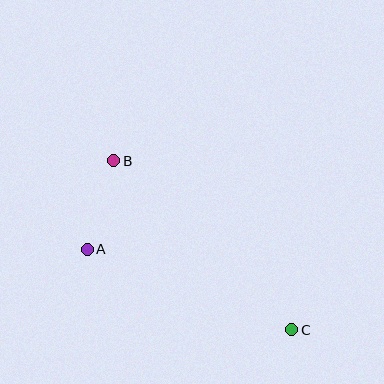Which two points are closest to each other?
Points A and B are closest to each other.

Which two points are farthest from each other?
Points B and C are farthest from each other.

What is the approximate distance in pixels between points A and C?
The distance between A and C is approximately 219 pixels.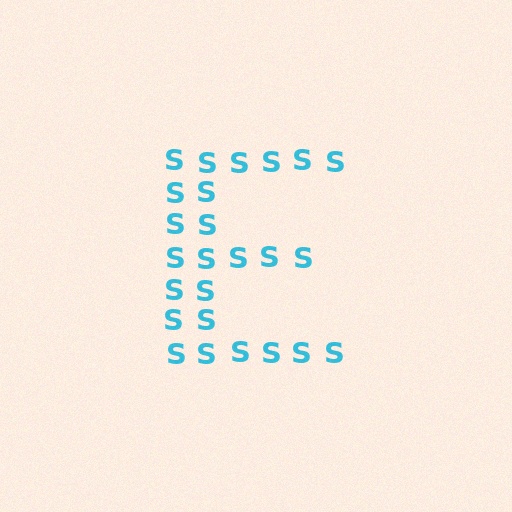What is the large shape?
The large shape is the letter E.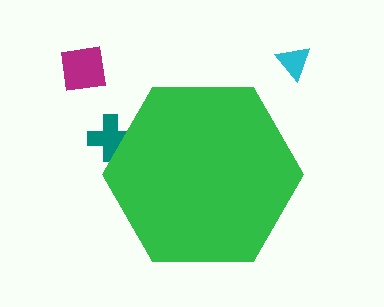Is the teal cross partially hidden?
Yes, the teal cross is partially hidden behind the green hexagon.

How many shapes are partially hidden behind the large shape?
1 shape is partially hidden.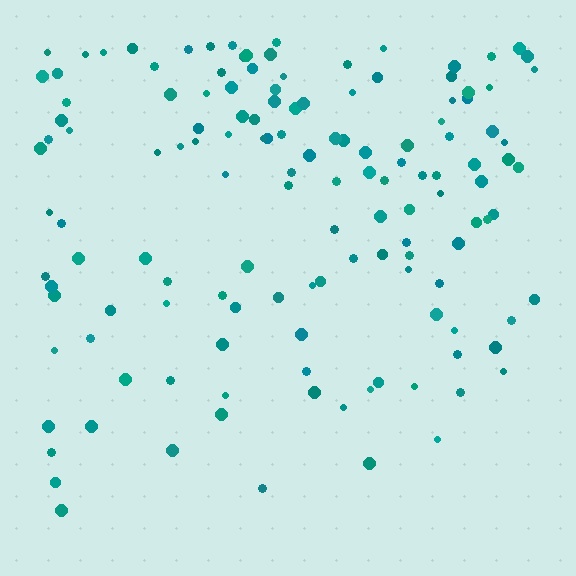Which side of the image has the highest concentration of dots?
The top.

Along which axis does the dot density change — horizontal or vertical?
Vertical.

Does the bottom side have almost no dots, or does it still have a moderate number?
Still a moderate number, just noticeably fewer than the top.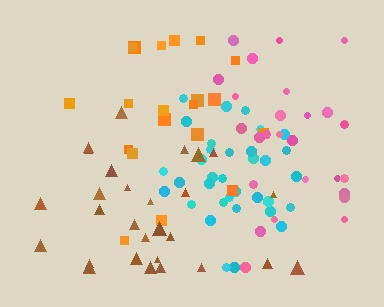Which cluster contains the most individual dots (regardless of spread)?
Cyan (34).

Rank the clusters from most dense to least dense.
cyan, brown, orange, pink.